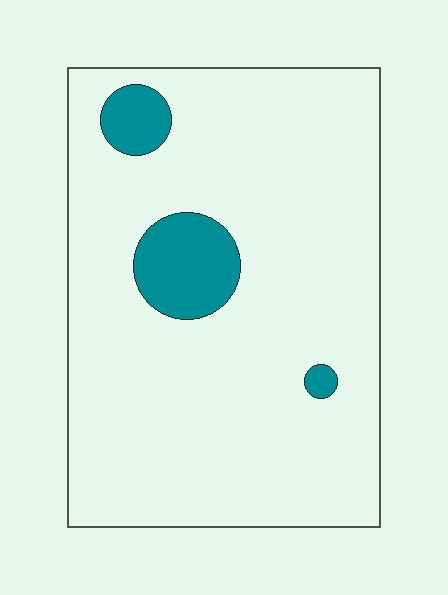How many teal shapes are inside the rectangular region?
3.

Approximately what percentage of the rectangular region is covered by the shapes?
Approximately 10%.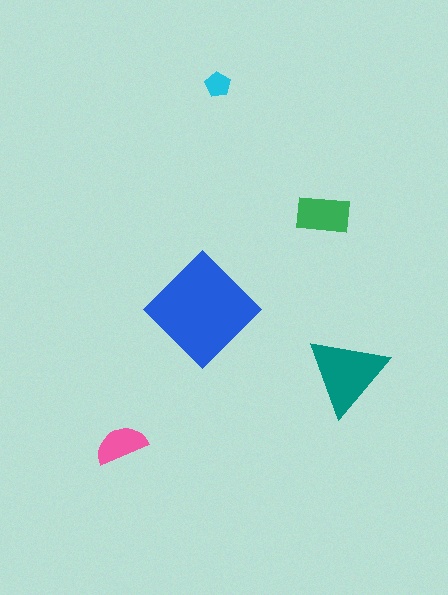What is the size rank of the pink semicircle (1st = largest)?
4th.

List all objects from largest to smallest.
The blue diamond, the teal triangle, the green rectangle, the pink semicircle, the cyan pentagon.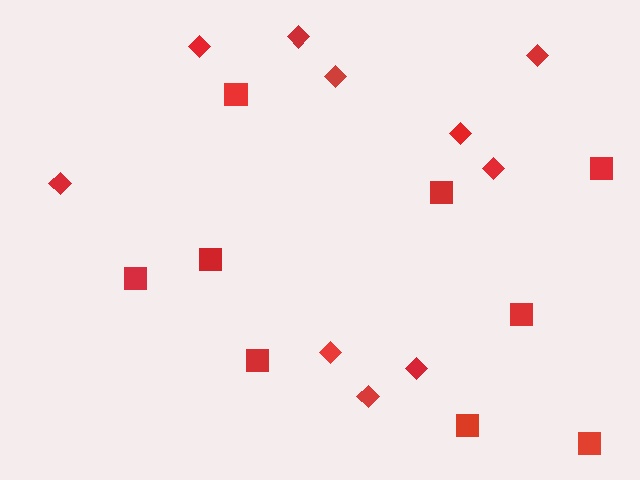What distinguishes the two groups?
There are 2 groups: one group of diamonds (10) and one group of squares (9).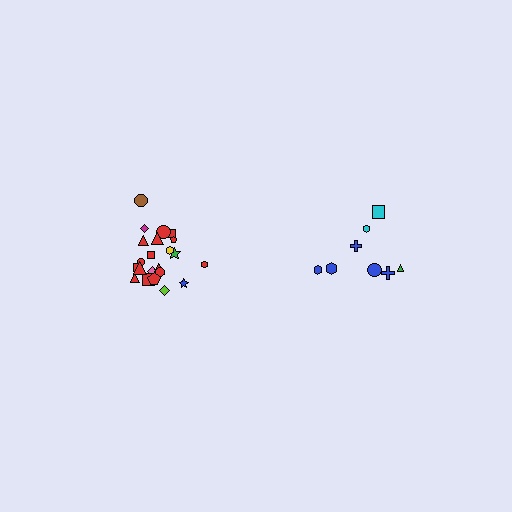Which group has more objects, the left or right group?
The left group.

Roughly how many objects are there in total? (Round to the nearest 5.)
Roughly 30 objects in total.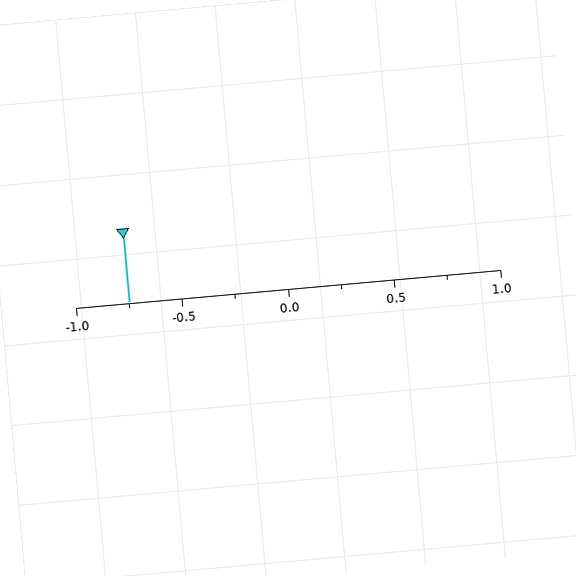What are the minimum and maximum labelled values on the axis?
The axis runs from -1.0 to 1.0.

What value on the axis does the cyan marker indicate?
The marker indicates approximately -0.75.